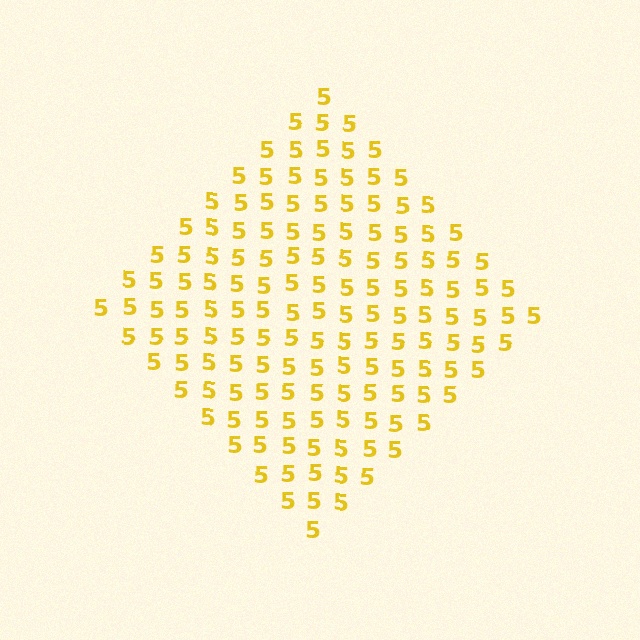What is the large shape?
The large shape is a diamond.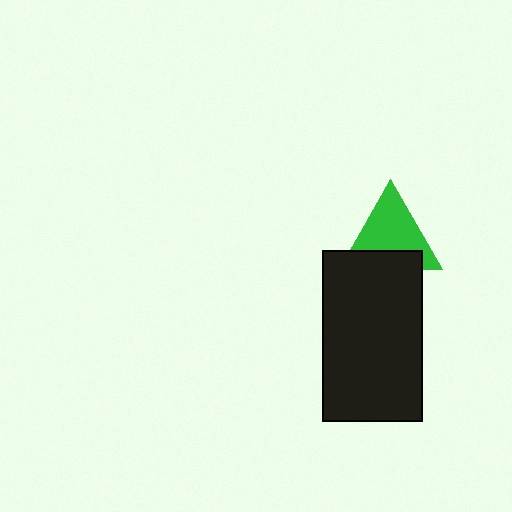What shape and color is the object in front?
The object in front is a black rectangle.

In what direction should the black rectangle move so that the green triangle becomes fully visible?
The black rectangle should move down. That is the shortest direction to clear the overlap and leave the green triangle fully visible.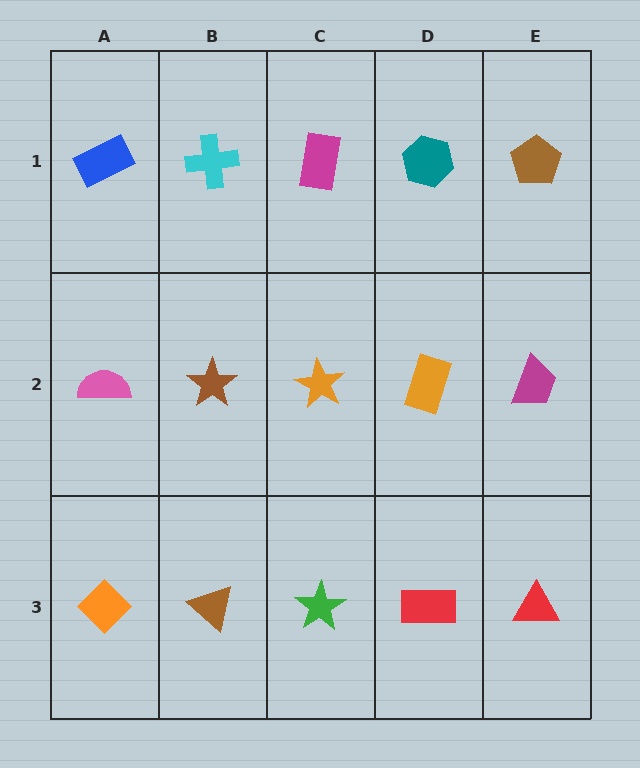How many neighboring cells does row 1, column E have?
2.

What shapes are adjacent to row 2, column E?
A brown pentagon (row 1, column E), a red triangle (row 3, column E), an orange rectangle (row 2, column D).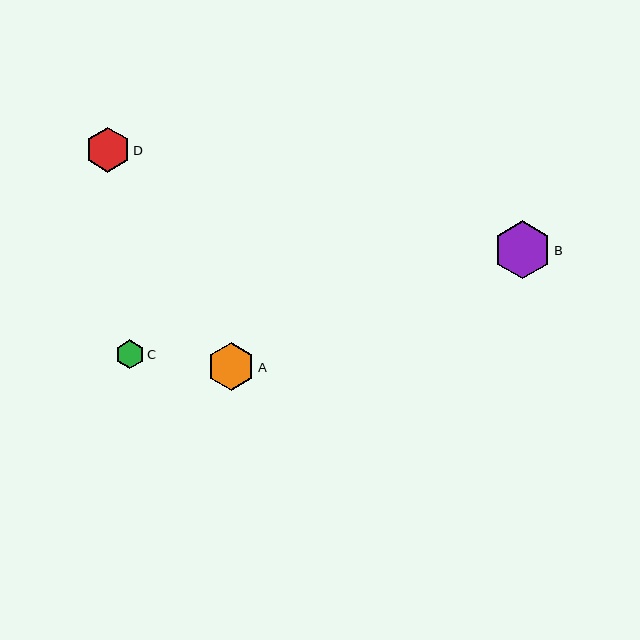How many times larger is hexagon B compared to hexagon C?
Hexagon B is approximately 2.0 times the size of hexagon C.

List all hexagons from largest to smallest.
From largest to smallest: B, A, D, C.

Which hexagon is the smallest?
Hexagon C is the smallest with a size of approximately 29 pixels.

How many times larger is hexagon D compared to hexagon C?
Hexagon D is approximately 1.5 times the size of hexagon C.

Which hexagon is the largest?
Hexagon B is the largest with a size of approximately 58 pixels.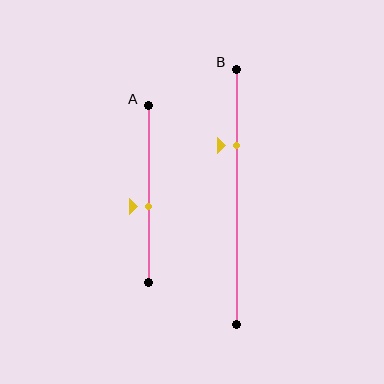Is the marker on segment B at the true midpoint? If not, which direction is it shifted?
No, the marker on segment B is shifted upward by about 20% of the segment length.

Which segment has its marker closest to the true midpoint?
Segment A has its marker closest to the true midpoint.